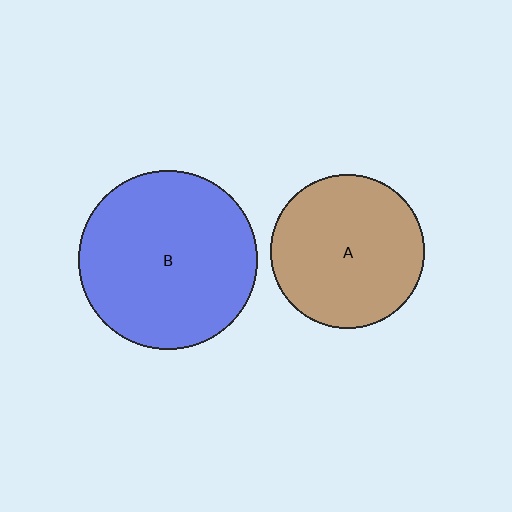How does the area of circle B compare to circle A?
Approximately 1.4 times.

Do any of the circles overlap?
No, none of the circles overlap.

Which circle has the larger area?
Circle B (blue).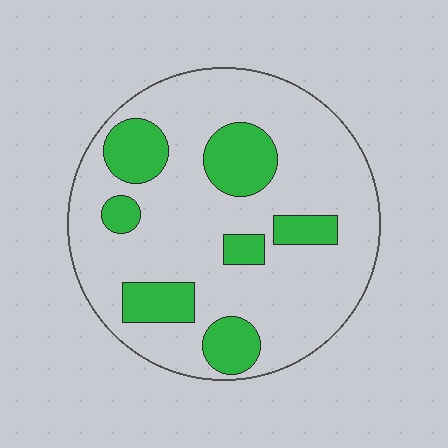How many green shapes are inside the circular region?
7.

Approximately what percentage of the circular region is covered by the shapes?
Approximately 25%.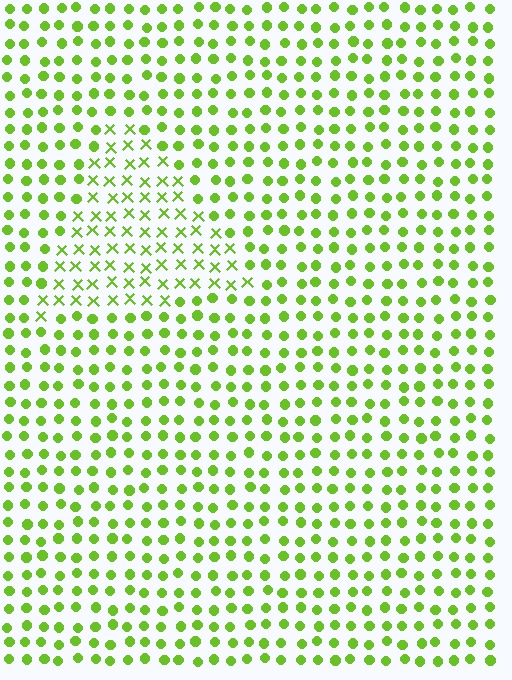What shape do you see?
I see a triangle.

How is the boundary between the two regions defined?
The boundary is defined by a change in element shape: X marks inside vs. circles outside. All elements share the same color and spacing.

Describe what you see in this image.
The image is filled with small lime elements arranged in a uniform grid. A triangle-shaped region contains X marks, while the surrounding area contains circles. The boundary is defined purely by the change in element shape.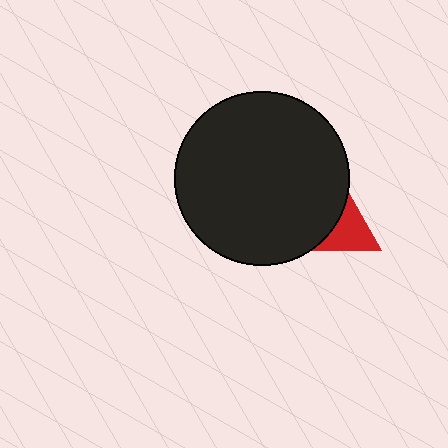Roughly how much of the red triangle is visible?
About half of it is visible (roughly 48%).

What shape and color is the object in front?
The object in front is a black circle.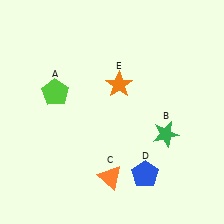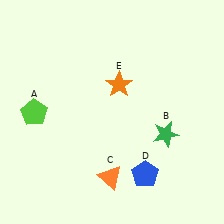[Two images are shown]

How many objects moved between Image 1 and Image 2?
1 object moved between the two images.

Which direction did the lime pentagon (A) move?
The lime pentagon (A) moved left.